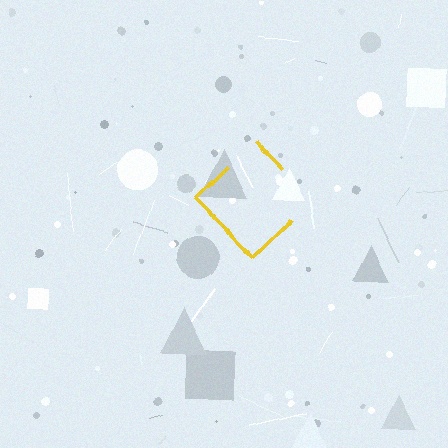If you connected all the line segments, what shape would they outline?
They would outline a diamond.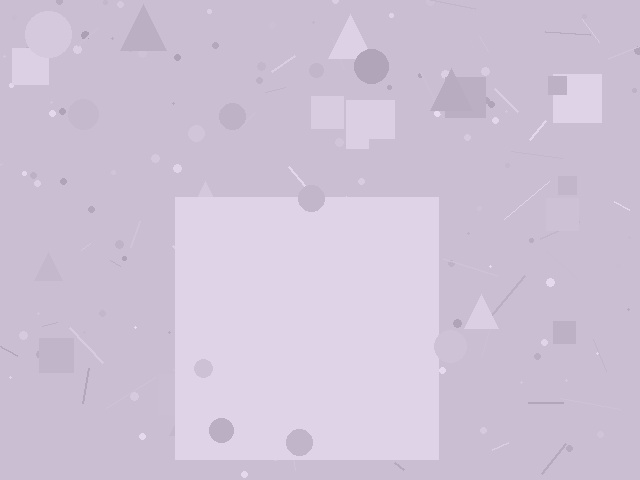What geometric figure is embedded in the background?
A square is embedded in the background.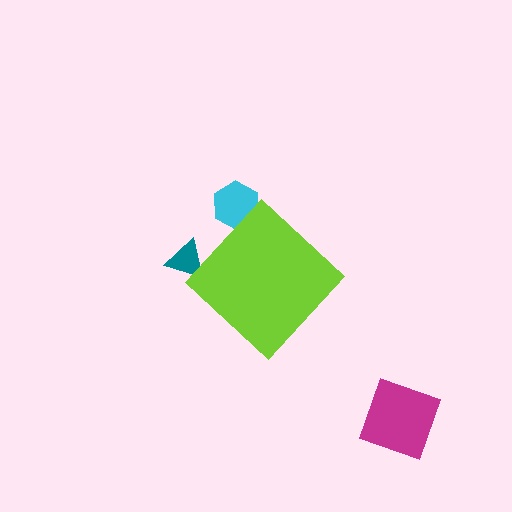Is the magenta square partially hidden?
No, the magenta square is fully visible.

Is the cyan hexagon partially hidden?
Yes, the cyan hexagon is partially hidden behind the lime diamond.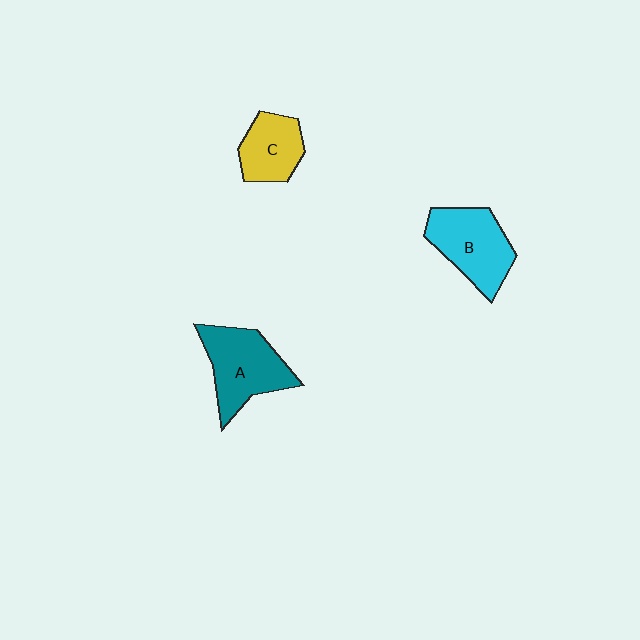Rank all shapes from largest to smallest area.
From largest to smallest: A (teal), B (cyan), C (yellow).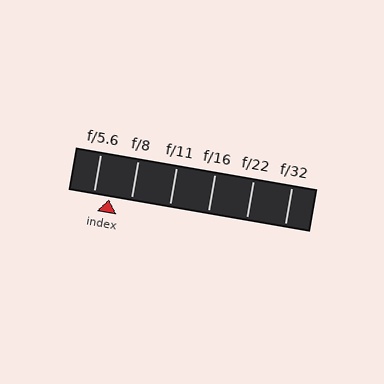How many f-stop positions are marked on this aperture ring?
There are 6 f-stop positions marked.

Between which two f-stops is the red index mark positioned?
The index mark is between f/5.6 and f/8.